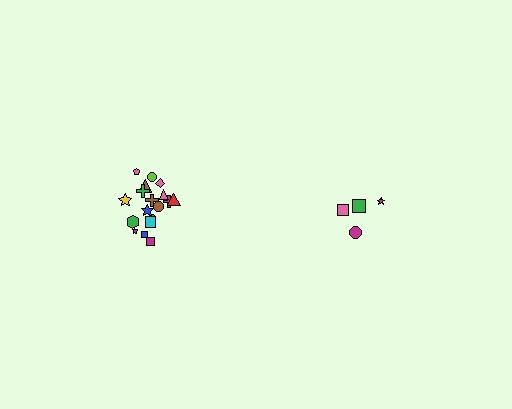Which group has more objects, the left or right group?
The left group.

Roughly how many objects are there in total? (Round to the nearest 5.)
Roughly 20 objects in total.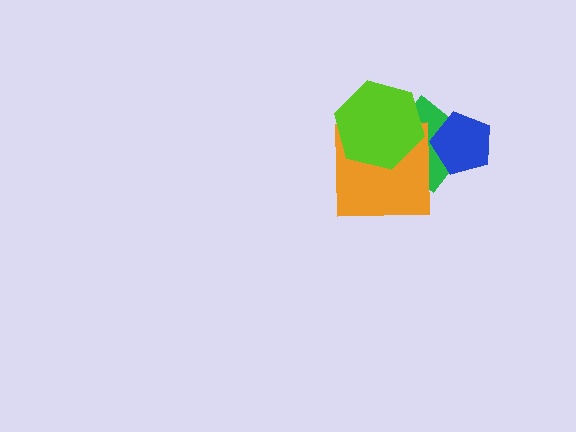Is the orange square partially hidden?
Yes, it is partially covered by another shape.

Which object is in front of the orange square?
The lime hexagon is in front of the orange square.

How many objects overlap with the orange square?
2 objects overlap with the orange square.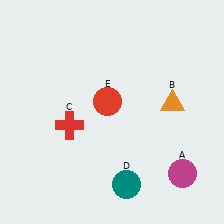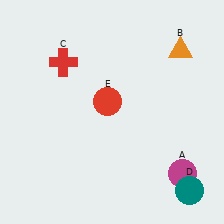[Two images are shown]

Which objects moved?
The objects that moved are: the orange triangle (B), the red cross (C), the teal circle (D).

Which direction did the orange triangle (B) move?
The orange triangle (B) moved up.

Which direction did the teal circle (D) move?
The teal circle (D) moved right.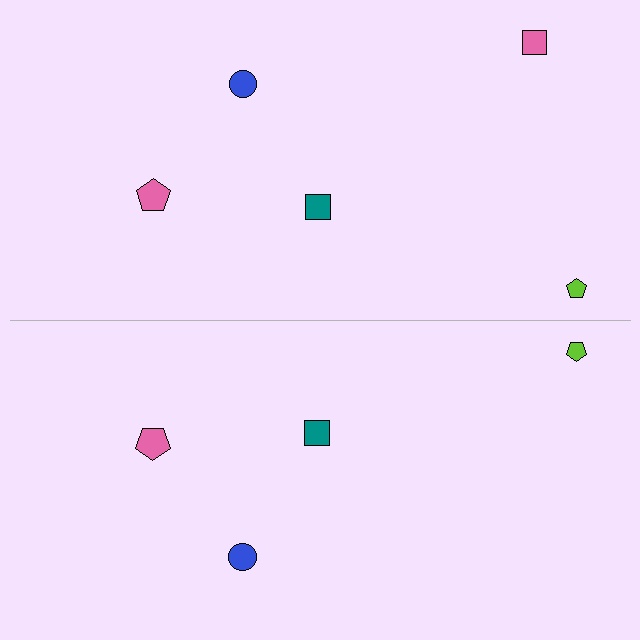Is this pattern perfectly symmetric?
No, the pattern is not perfectly symmetric. A pink square is missing from the bottom side.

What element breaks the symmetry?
A pink square is missing from the bottom side.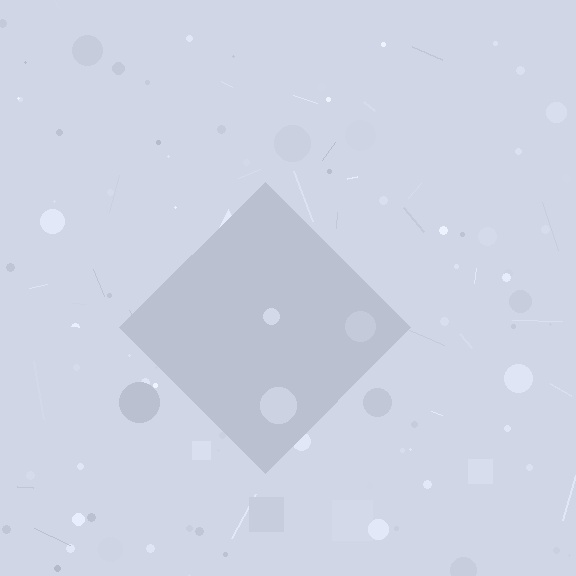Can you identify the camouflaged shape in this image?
The camouflaged shape is a diamond.